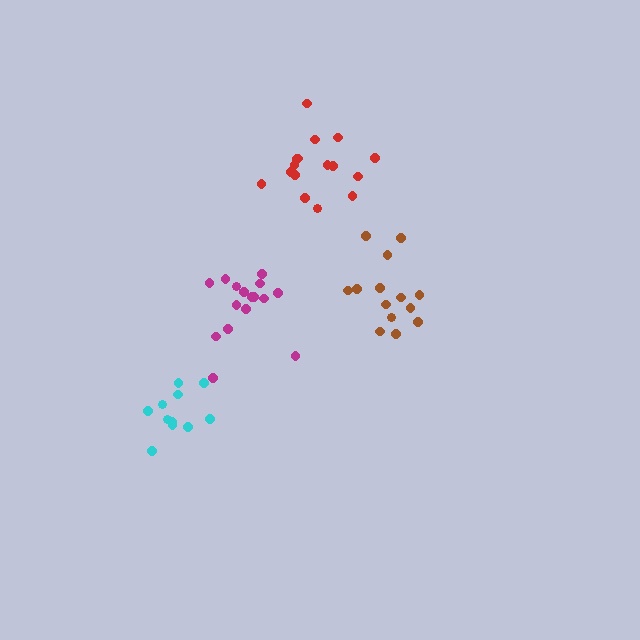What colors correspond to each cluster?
The clusters are colored: red, brown, cyan, magenta.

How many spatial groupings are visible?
There are 4 spatial groupings.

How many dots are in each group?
Group 1: 16 dots, Group 2: 14 dots, Group 3: 11 dots, Group 4: 16 dots (57 total).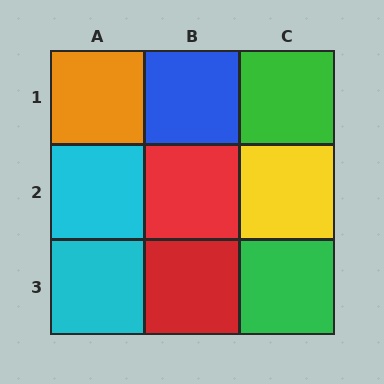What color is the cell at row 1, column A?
Orange.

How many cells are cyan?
2 cells are cyan.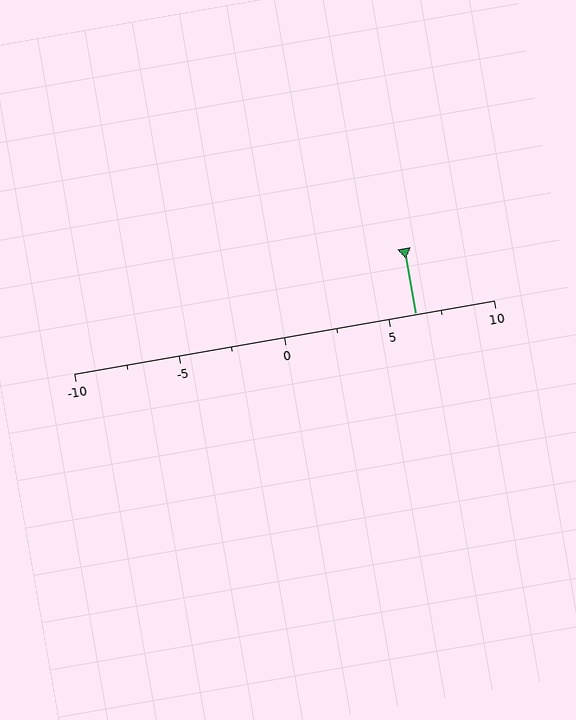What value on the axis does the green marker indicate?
The marker indicates approximately 6.2.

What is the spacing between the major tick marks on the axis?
The major ticks are spaced 5 apart.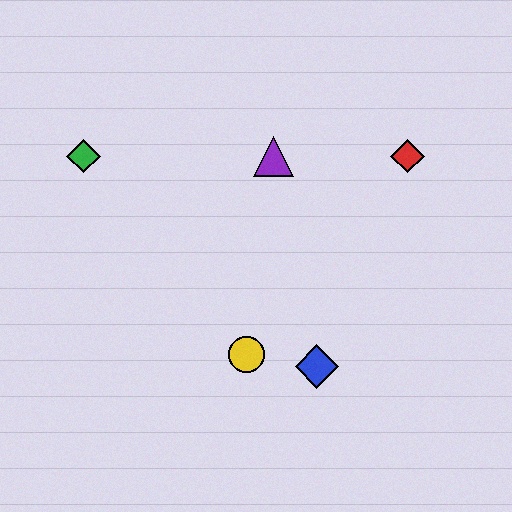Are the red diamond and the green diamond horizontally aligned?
Yes, both are at y≈156.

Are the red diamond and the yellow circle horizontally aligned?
No, the red diamond is at y≈156 and the yellow circle is at y≈355.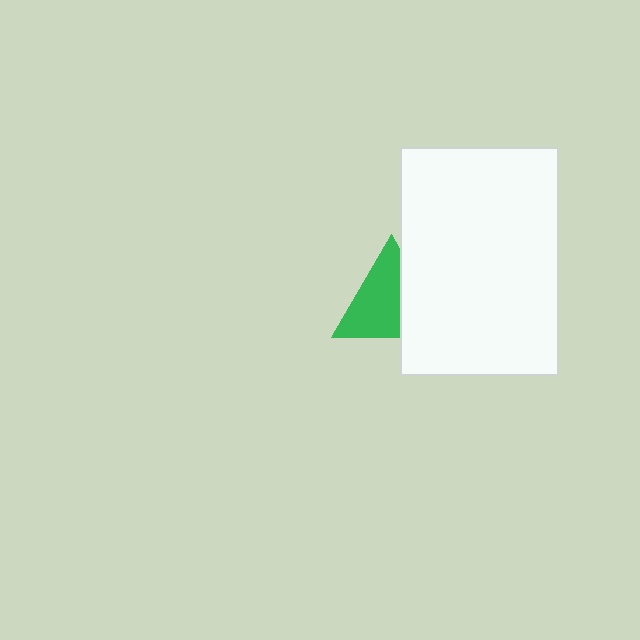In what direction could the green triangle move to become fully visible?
The green triangle could move left. That would shift it out from behind the white rectangle entirely.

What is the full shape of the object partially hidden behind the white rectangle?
The partially hidden object is a green triangle.